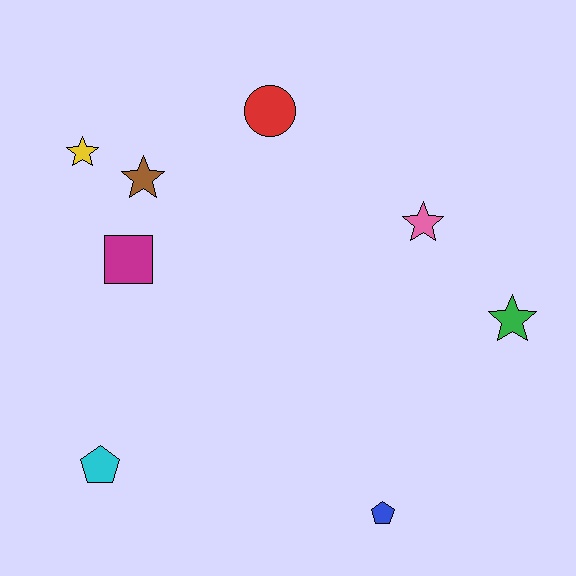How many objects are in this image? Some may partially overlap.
There are 8 objects.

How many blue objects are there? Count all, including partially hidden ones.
There is 1 blue object.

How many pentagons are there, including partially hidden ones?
There are 2 pentagons.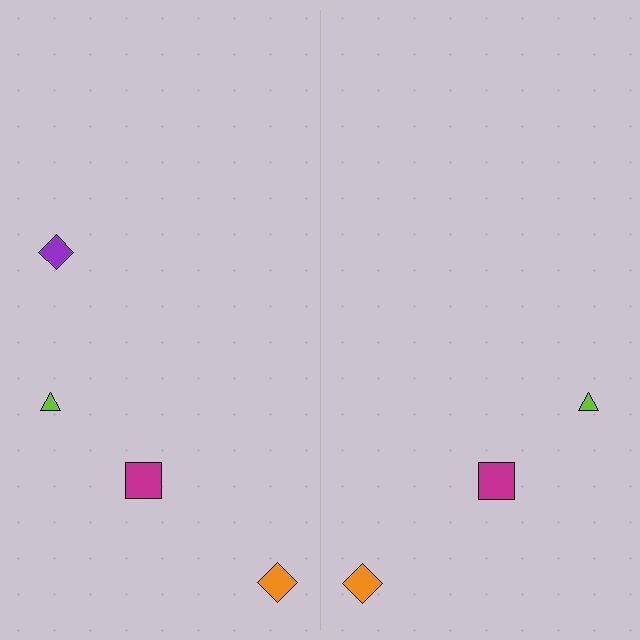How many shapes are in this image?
There are 7 shapes in this image.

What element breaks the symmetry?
A purple diamond is missing from the right side.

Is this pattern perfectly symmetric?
No, the pattern is not perfectly symmetric. A purple diamond is missing from the right side.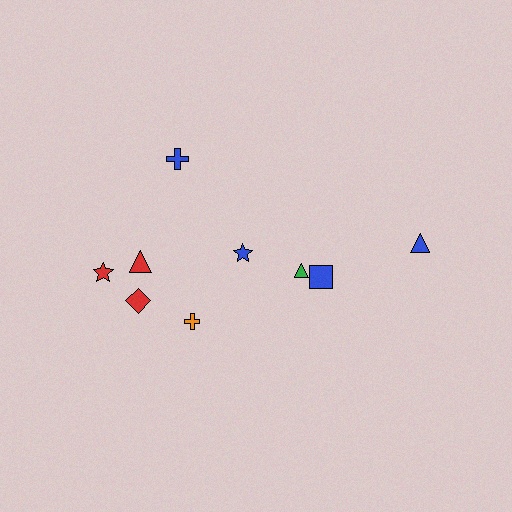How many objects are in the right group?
There are 3 objects.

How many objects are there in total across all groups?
There are 9 objects.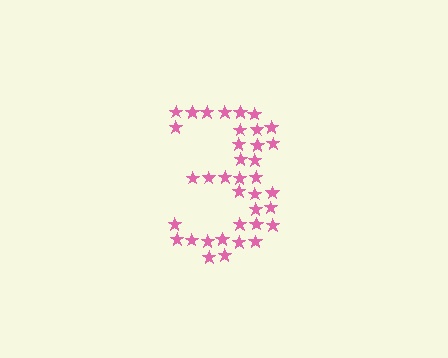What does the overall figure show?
The overall figure shows the digit 3.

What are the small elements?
The small elements are stars.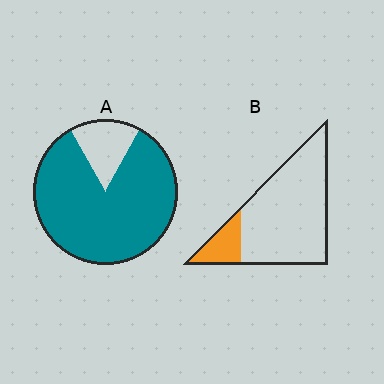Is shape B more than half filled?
No.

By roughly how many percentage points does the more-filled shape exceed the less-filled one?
By roughly 70 percentage points (A over B).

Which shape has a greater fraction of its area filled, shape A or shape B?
Shape A.